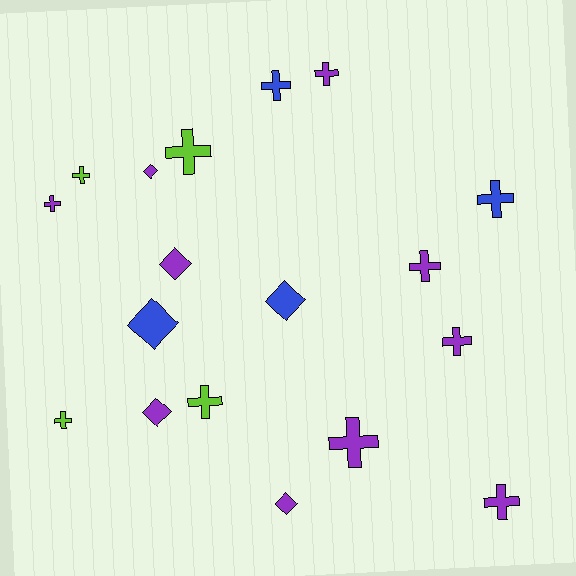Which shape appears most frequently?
Cross, with 12 objects.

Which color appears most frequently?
Purple, with 10 objects.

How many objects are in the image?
There are 18 objects.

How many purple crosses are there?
There are 6 purple crosses.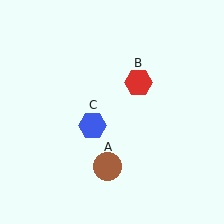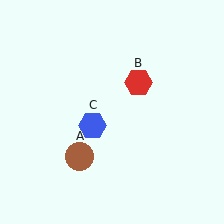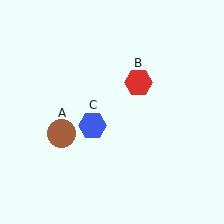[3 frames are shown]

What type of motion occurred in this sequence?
The brown circle (object A) rotated clockwise around the center of the scene.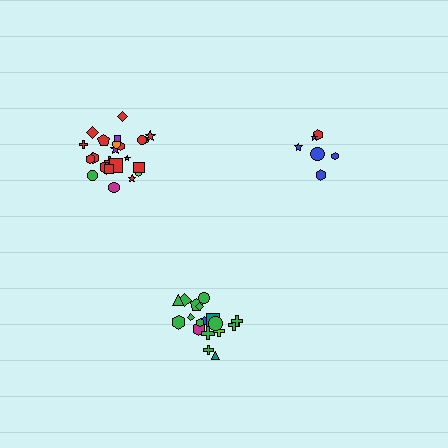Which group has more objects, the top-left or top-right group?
The top-left group.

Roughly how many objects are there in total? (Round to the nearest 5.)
Roughly 50 objects in total.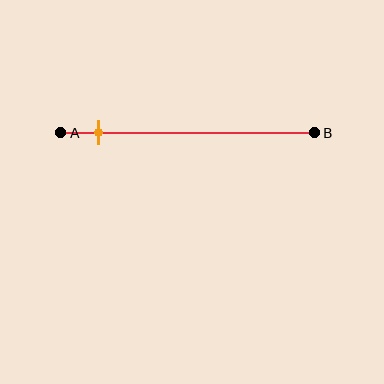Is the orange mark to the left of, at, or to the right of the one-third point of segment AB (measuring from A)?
The orange mark is to the left of the one-third point of segment AB.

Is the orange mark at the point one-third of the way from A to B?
No, the mark is at about 15% from A, not at the 33% one-third point.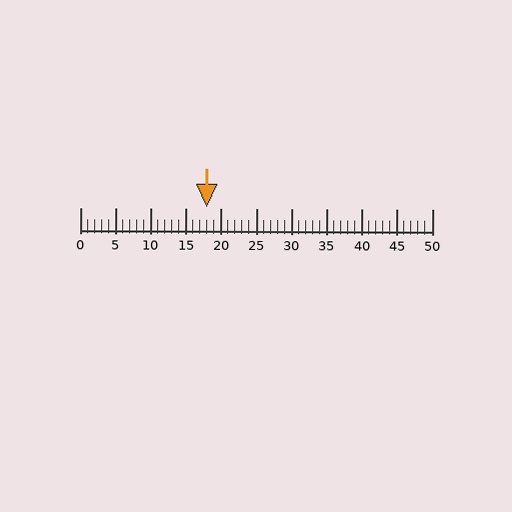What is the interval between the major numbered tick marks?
The major tick marks are spaced 5 units apart.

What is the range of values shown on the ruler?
The ruler shows values from 0 to 50.